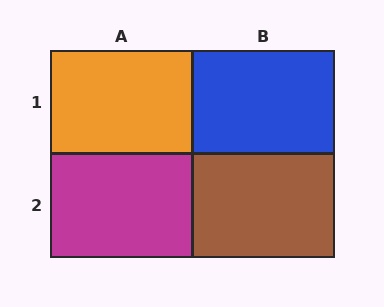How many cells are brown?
1 cell is brown.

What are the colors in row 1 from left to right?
Orange, blue.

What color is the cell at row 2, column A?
Magenta.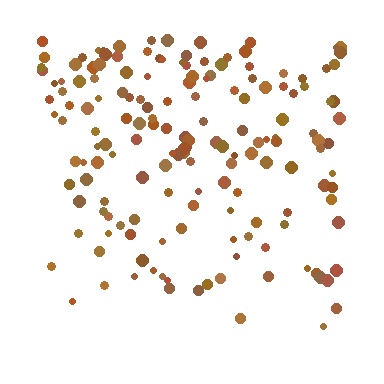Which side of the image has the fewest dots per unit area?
The bottom.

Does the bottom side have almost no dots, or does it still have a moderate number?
Still a moderate number, just noticeably fewer than the top.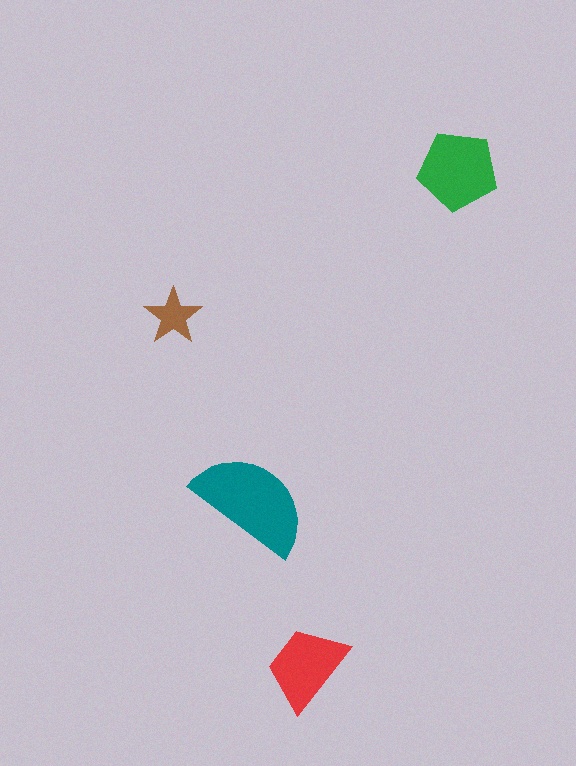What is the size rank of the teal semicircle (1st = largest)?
1st.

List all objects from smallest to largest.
The brown star, the red trapezoid, the green pentagon, the teal semicircle.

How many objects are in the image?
There are 4 objects in the image.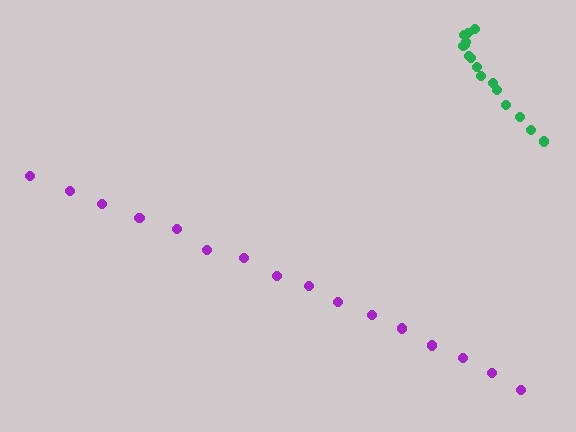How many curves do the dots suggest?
There are 2 distinct paths.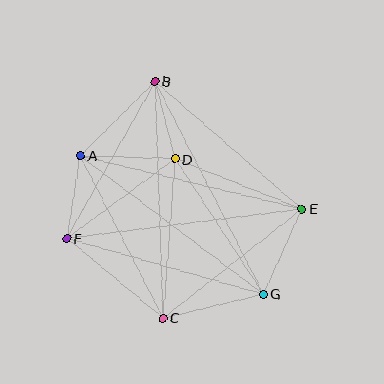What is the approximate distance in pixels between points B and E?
The distance between B and E is approximately 195 pixels.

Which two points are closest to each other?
Points B and D are closest to each other.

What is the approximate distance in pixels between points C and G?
The distance between C and G is approximately 103 pixels.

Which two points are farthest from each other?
Points B and G are farthest from each other.